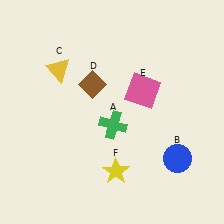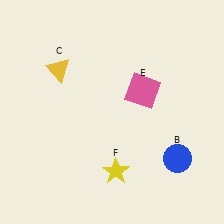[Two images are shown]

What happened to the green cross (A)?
The green cross (A) was removed in Image 2. It was in the bottom-right area of Image 1.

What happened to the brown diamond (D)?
The brown diamond (D) was removed in Image 2. It was in the top-left area of Image 1.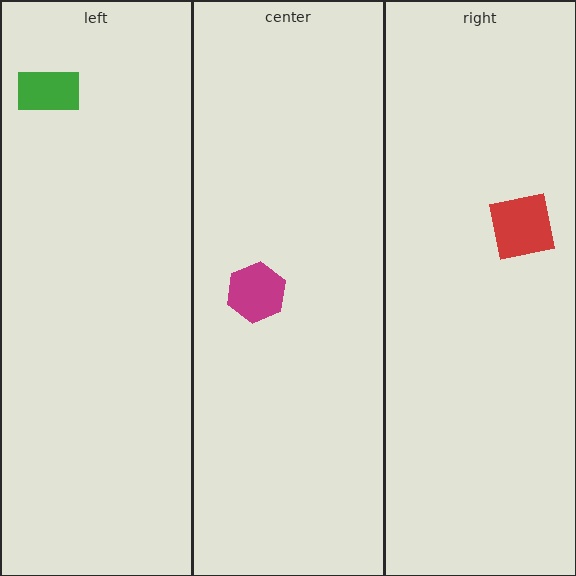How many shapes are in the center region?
1.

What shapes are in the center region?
The magenta hexagon.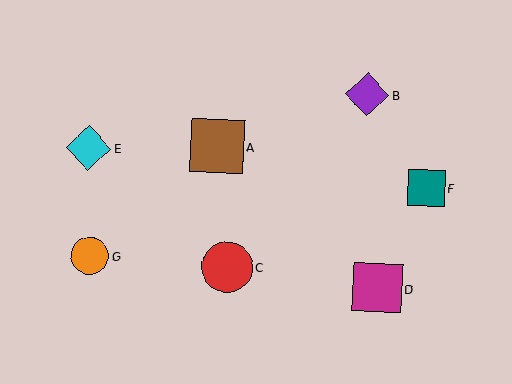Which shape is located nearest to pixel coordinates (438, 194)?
The teal square (labeled F) at (426, 188) is nearest to that location.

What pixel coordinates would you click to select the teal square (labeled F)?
Click at (426, 188) to select the teal square F.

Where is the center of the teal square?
The center of the teal square is at (426, 188).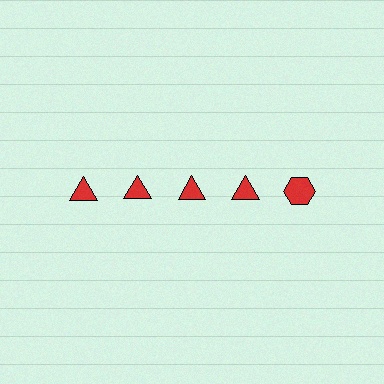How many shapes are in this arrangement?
There are 5 shapes arranged in a grid pattern.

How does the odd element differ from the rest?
It has a different shape: hexagon instead of triangle.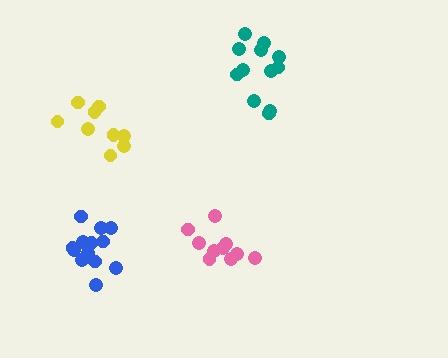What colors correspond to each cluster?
The clusters are colored: pink, blue, teal, yellow.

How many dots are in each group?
Group 1: 10 dots, Group 2: 13 dots, Group 3: 12 dots, Group 4: 9 dots (44 total).